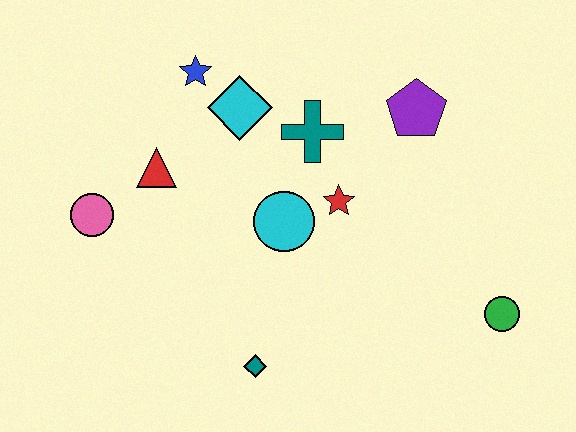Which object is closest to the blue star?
The cyan diamond is closest to the blue star.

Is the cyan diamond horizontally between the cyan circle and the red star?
No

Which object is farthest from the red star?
The pink circle is farthest from the red star.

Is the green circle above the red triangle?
No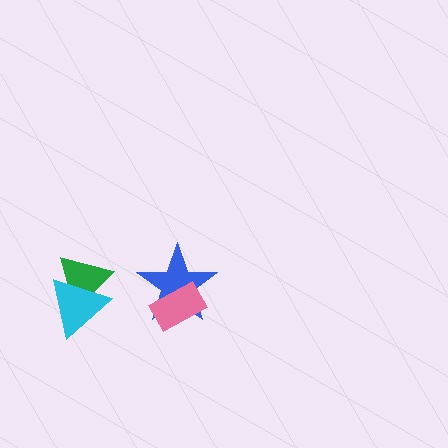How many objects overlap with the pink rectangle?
1 object overlaps with the pink rectangle.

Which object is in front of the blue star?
The pink rectangle is in front of the blue star.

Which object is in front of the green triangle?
The cyan triangle is in front of the green triangle.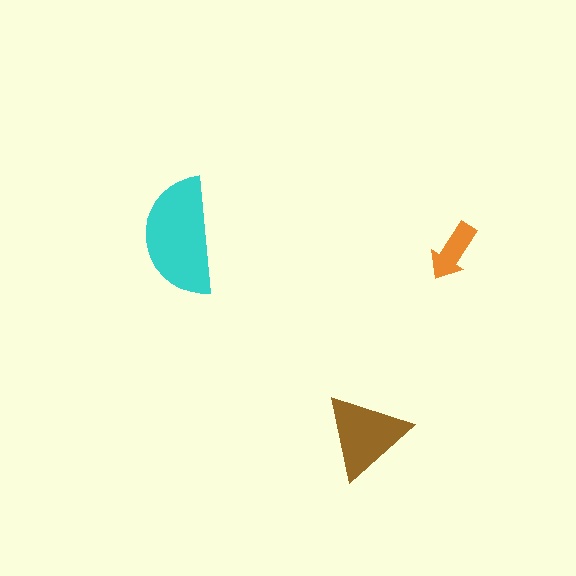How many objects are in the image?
There are 3 objects in the image.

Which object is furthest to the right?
The orange arrow is rightmost.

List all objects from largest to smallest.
The cyan semicircle, the brown triangle, the orange arrow.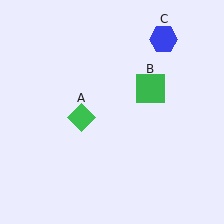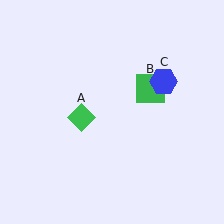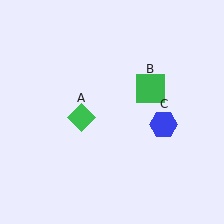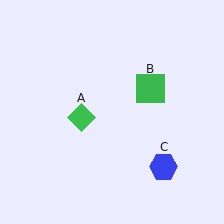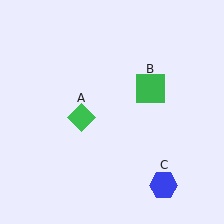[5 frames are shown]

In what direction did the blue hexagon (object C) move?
The blue hexagon (object C) moved down.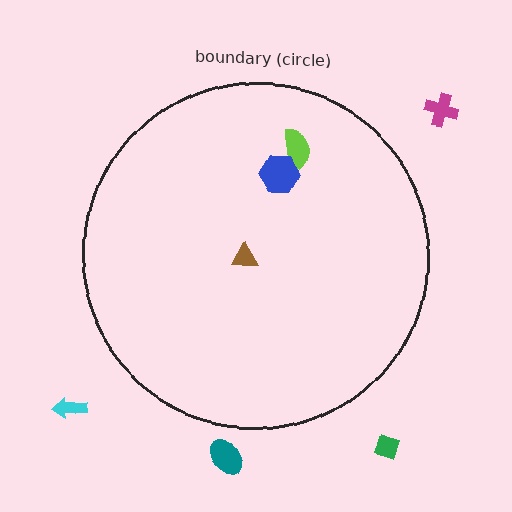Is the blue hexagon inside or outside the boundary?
Inside.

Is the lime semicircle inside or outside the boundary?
Inside.